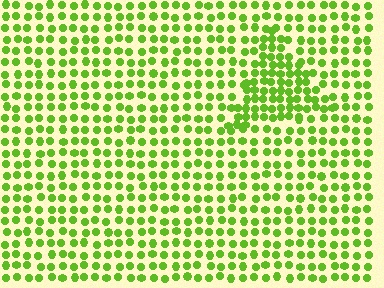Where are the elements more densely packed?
The elements are more densely packed inside the triangle boundary.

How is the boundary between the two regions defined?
The boundary is defined by a change in element density (approximately 1.7x ratio). All elements are the same color, size, and shape.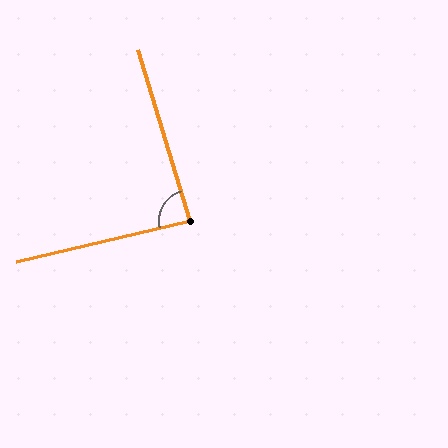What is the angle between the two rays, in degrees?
Approximately 87 degrees.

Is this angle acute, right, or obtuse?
It is approximately a right angle.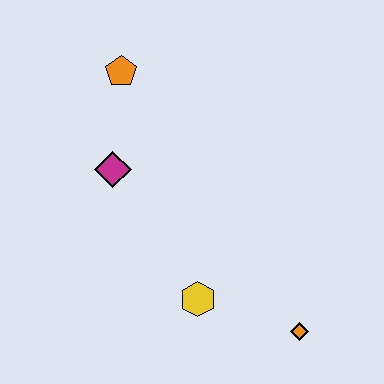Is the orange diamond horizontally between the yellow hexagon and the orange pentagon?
No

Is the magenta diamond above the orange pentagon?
No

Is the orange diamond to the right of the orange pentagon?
Yes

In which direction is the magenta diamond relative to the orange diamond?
The magenta diamond is to the left of the orange diamond.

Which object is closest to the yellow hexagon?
The orange diamond is closest to the yellow hexagon.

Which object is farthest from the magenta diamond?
The orange diamond is farthest from the magenta diamond.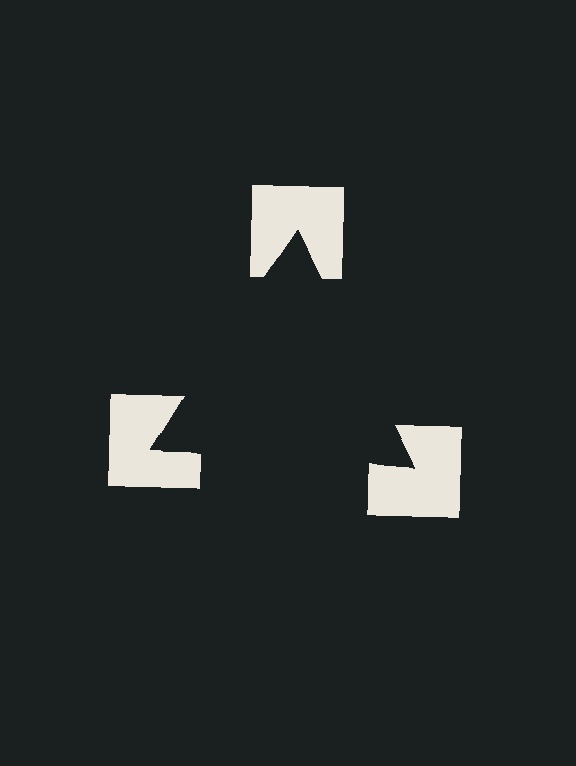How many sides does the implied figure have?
3 sides.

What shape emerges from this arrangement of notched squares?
An illusory triangle — its edges are inferred from the aligned wedge cuts in the notched squares, not physically drawn.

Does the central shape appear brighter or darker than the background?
It typically appears slightly darker than the background, even though no actual brightness change is drawn.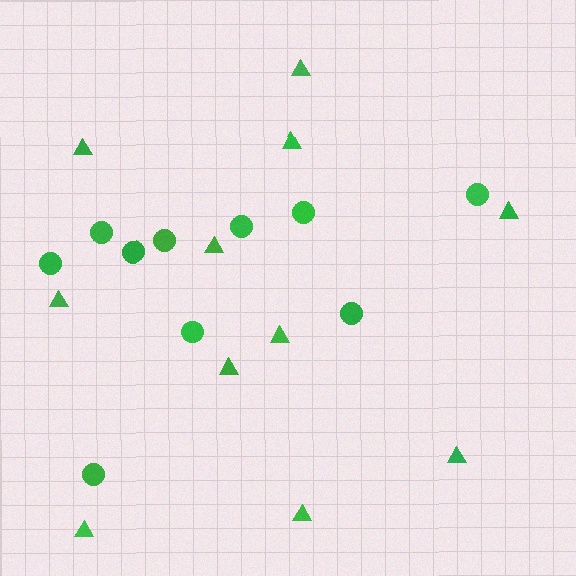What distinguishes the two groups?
There are 2 groups: one group of triangles (11) and one group of circles (10).